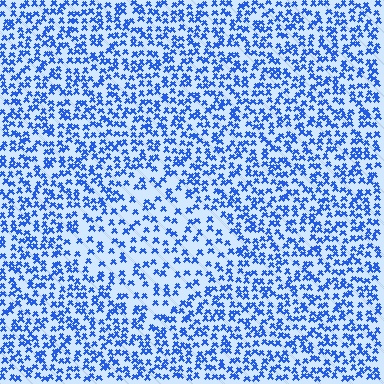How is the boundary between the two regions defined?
The boundary is defined by a change in element density (approximately 1.8x ratio). All elements are the same color, size, and shape.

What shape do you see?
I see a diamond.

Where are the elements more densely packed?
The elements are more densely packed outside the diamond boundary.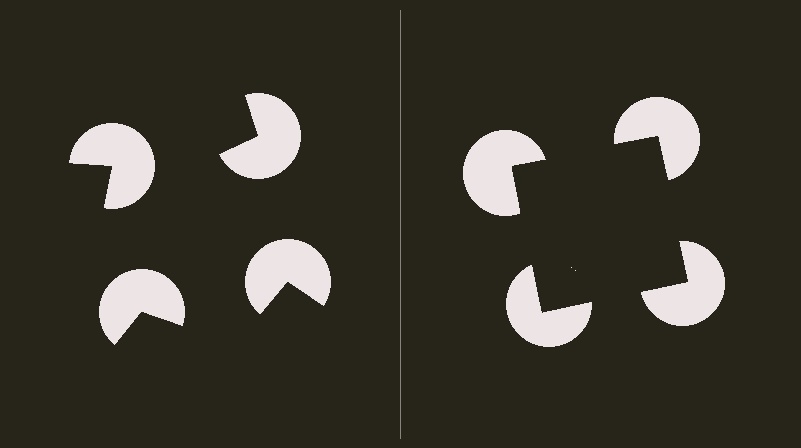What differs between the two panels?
The pac-man discs are positioned identically on both sides; only the wedge orientations differ. On the right they align to a square; on the left they are misaligned.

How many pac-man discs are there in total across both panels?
8 — 4 on each side.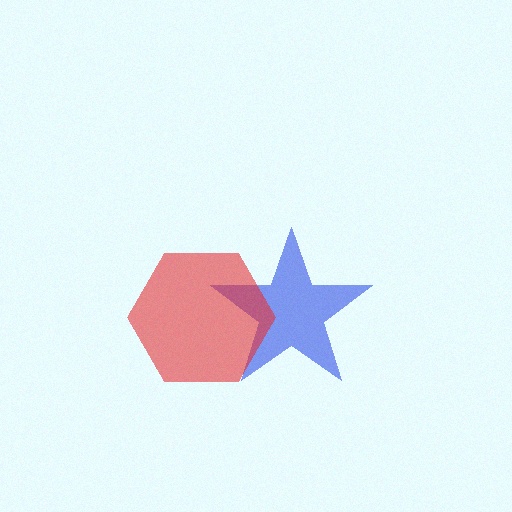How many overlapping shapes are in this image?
There are 2 overlapping shapes in the image.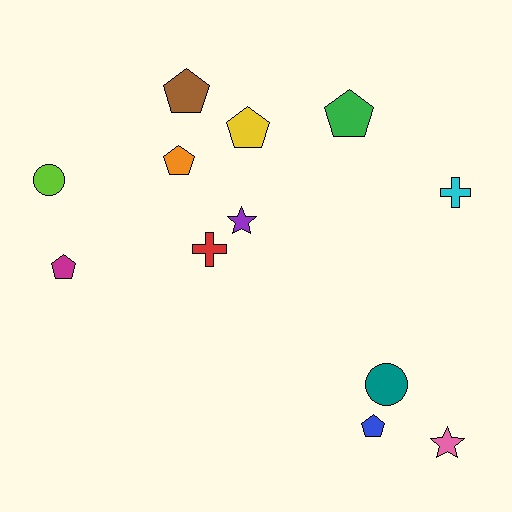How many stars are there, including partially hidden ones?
There are 2 stars.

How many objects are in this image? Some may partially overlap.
There are 12 objects.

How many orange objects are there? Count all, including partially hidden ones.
There is 1 orange object.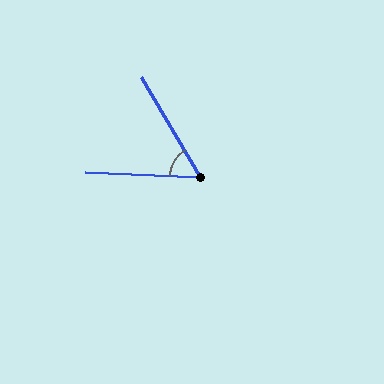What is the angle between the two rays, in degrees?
Approximately 57 degrees.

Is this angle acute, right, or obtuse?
It is acute.